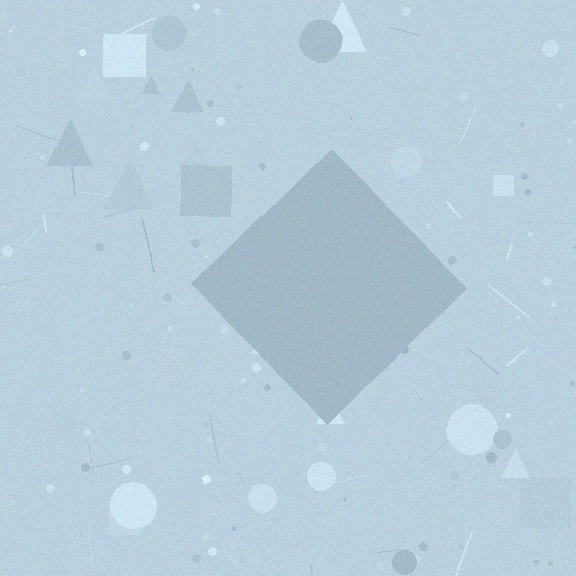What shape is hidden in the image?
A diamond is hidden in the image.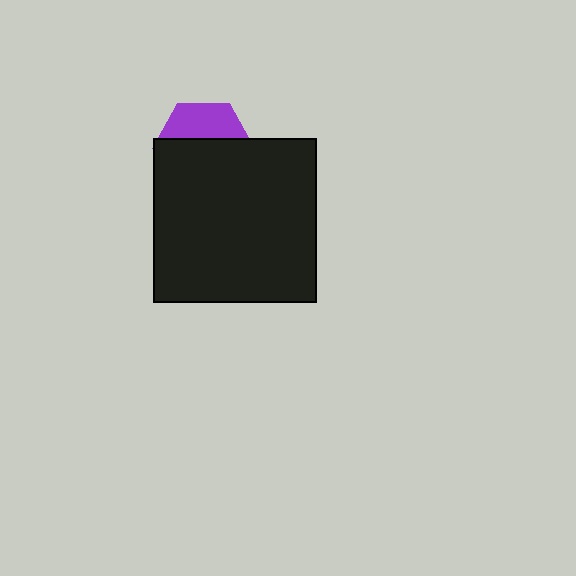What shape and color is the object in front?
The object in front is a black rectangle.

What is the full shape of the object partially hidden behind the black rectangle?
The partially hidden object is a purple hexagon.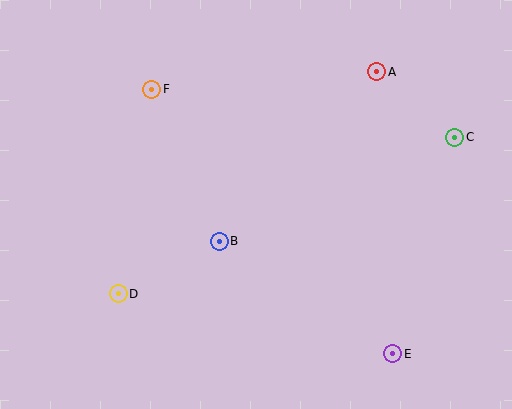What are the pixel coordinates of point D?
Point D is at (118, 294).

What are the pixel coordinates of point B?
Point B is at (219, 241).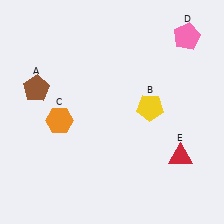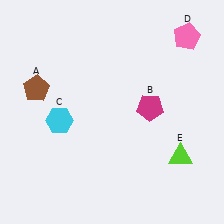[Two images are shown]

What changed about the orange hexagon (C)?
In Image 1, C is orange. In Image 2, it changed to cyan.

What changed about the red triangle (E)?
In Image 1, E is red. In Image 2, it changed to lime.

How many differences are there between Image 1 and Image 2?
There are 3 differences between the two images.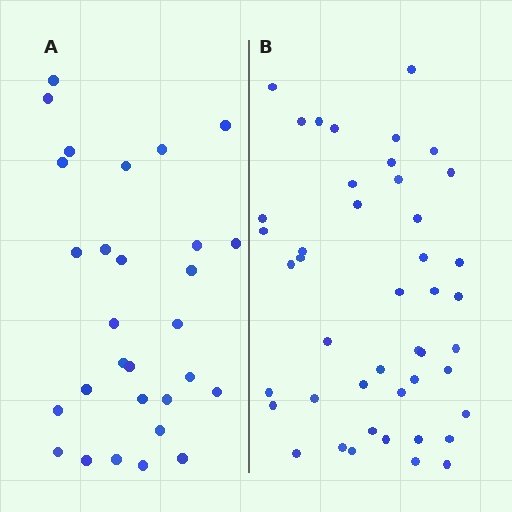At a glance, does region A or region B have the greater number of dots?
Region B (the right region) has more dots.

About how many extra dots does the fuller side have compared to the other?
Region B has approximately 15 more dots than region A.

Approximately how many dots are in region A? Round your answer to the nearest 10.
About 30 dots. (The exact count is 29, which rounds to 30.)